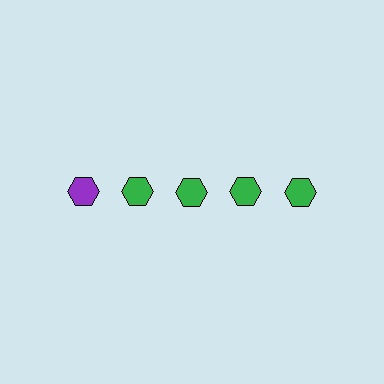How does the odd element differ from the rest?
It has a different color: purple instead of green.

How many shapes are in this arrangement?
There are 5 shapes arranged in a grid pattern.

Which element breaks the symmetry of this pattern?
The purple hexagon in the top row, leftmost column breaks the symmetry. All other shapes are green hexagons.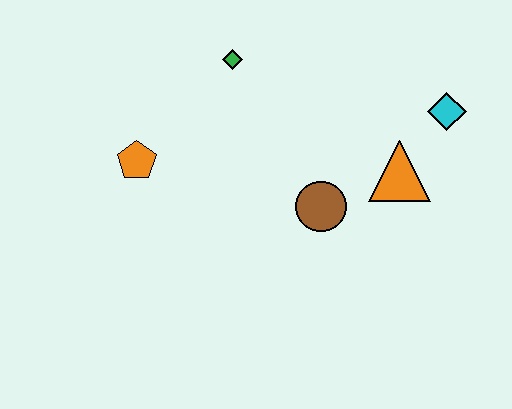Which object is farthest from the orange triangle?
The orange pentagon is farthest from the orange triangle.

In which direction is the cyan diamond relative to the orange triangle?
The cyan diamond is above the orange triangle.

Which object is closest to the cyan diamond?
The orange triangle is closest to the cyan diamond.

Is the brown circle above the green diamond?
No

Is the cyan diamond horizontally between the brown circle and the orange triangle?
No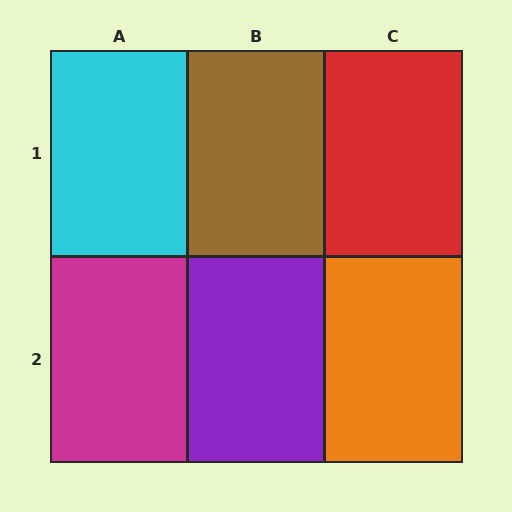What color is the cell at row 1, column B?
Brown.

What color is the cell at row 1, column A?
Cyan.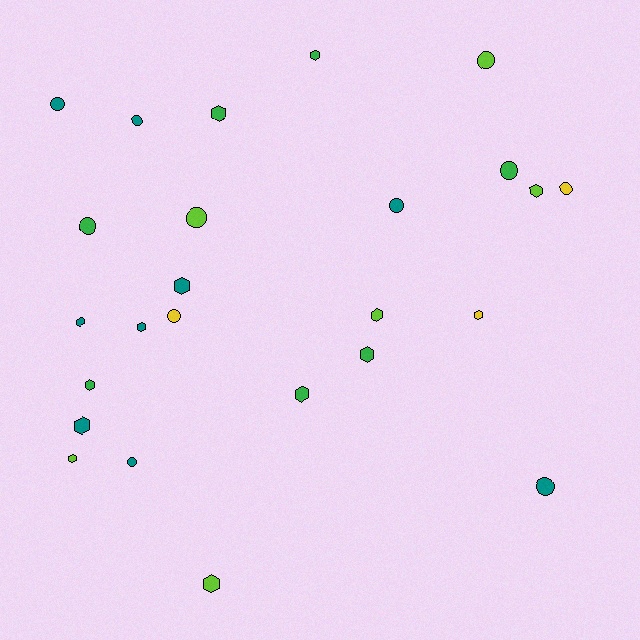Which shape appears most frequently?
Hexagon, with 14 objects.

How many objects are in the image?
There are 25 objects.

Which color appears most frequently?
Teal, with 9 objects.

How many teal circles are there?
There are 5 teal circles.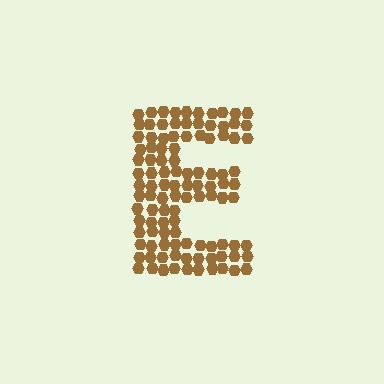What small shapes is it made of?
It is made of small hexagons.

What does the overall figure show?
The overall figure shows the letter E.